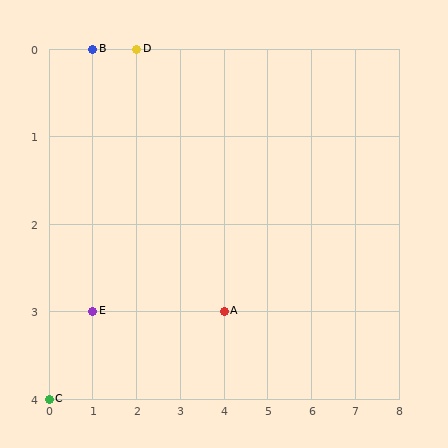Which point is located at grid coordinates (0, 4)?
Point C is at (0, 4).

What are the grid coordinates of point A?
Point A is at grid coordinates (4, 3).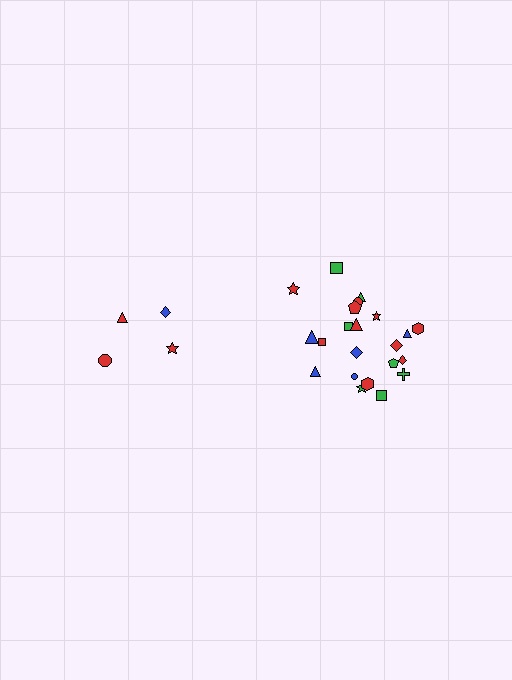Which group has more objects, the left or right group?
The right group.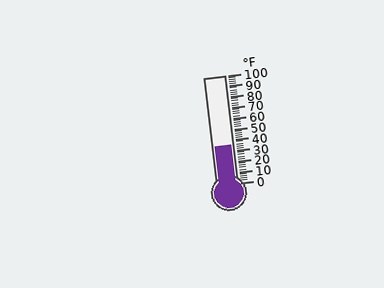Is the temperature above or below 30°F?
The temperature is above 30°F.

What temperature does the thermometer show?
The thermometer shows approximately 36°F.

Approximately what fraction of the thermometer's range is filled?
The thermometer is filled to approximately 35% of its range.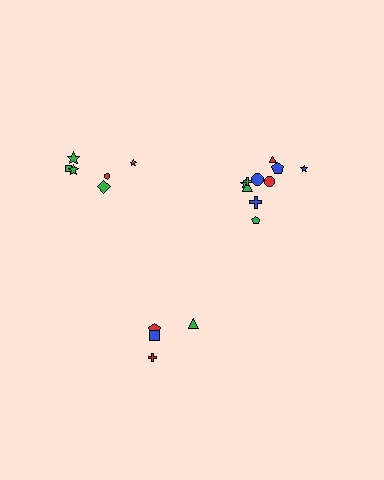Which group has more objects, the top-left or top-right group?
The top-right group.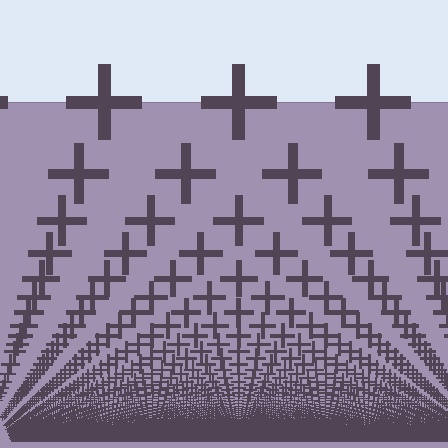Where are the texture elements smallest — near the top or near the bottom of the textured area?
Near the bottom.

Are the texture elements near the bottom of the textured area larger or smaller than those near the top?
Smaller. The gradient is inverted — elements near the bottom are smaller and denser.